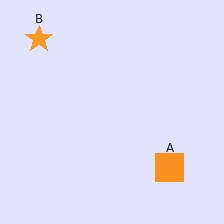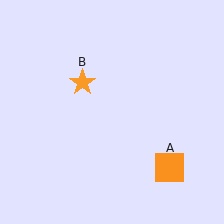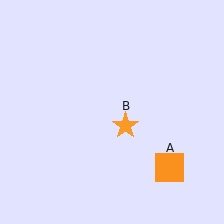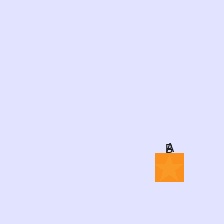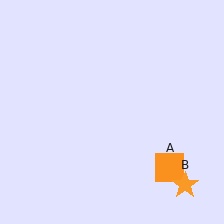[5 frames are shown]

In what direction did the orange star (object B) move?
The orange star (object B) moved down and to the right.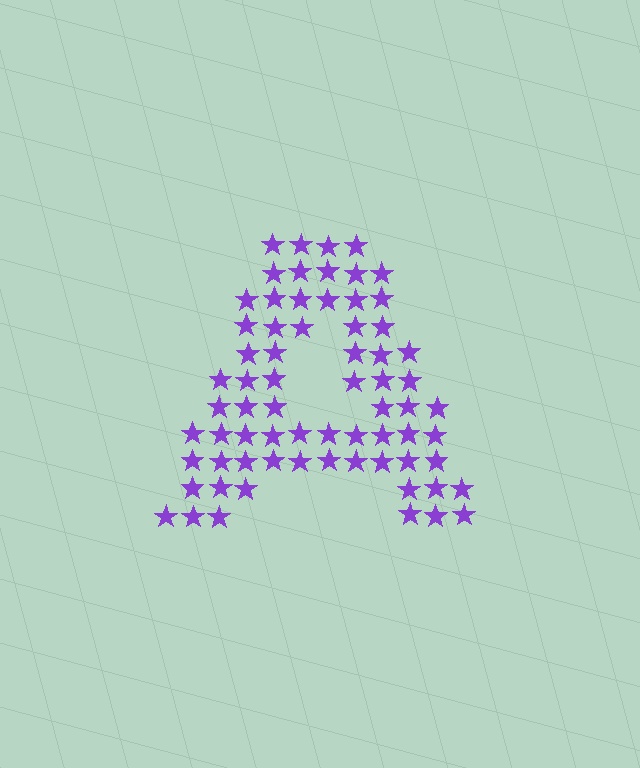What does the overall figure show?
The overall figure shows the letter A.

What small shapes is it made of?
It is made of small stars.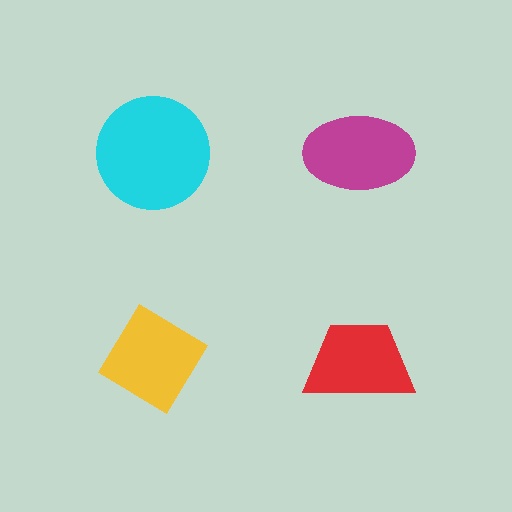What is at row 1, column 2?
A magenta ellipse.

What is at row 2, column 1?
A yellow diamond.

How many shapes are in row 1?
2 shapes.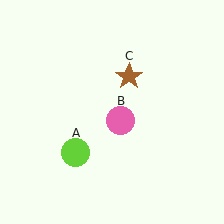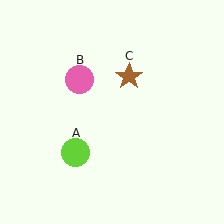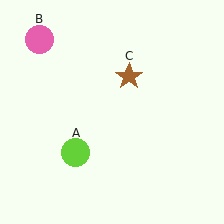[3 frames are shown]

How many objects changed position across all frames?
1 object changed position: pink circle (object B).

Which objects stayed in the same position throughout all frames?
Lime circle (object A) and brown star (object C) remained stationary.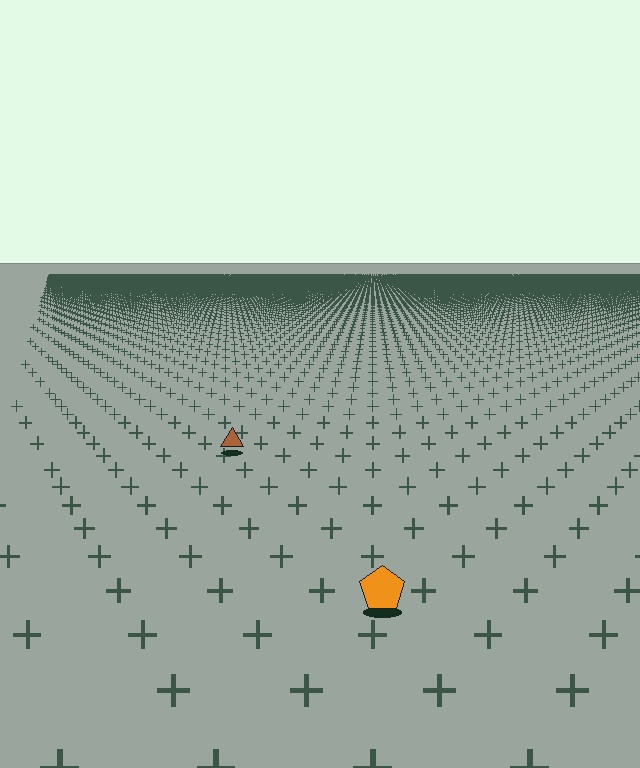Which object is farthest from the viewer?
The brown triangle is farthest from the viewer. It appears smaller and the ground texture around it is denser.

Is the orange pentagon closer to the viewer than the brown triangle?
Yes. The orange pentagon is closer — you can tell from the texture gradient: the ground texture is coarser near it.